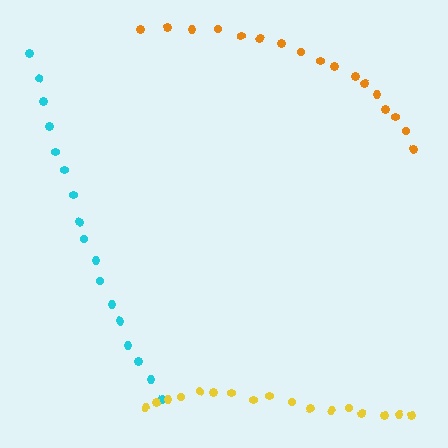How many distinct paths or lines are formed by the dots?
There are 3 distinct paths.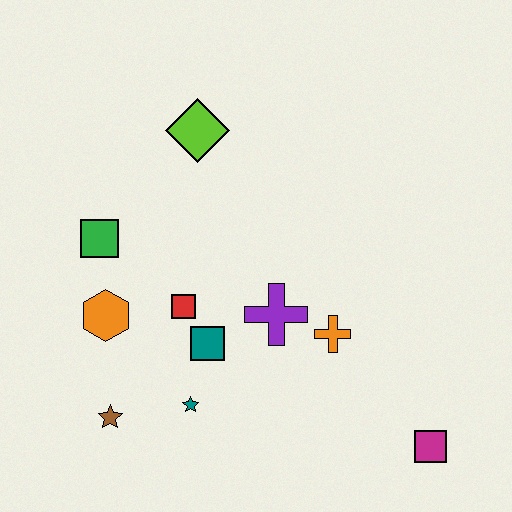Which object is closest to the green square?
The orange hexagon is closest to the green square.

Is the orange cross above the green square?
No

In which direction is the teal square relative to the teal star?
The teal square is above the teal star.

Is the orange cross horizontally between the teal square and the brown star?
No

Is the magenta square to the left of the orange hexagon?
No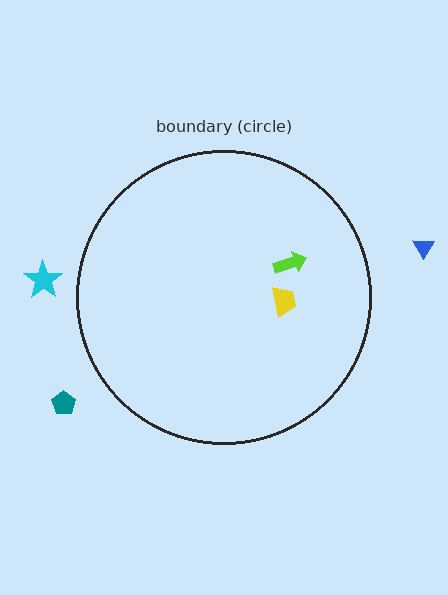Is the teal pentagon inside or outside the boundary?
Outside.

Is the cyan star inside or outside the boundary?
Outside.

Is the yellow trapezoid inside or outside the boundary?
Inside.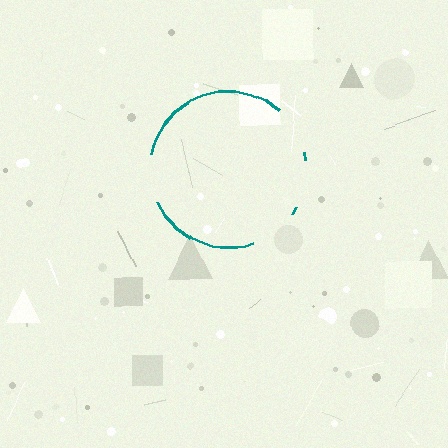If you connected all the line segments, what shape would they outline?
They would outline a circle.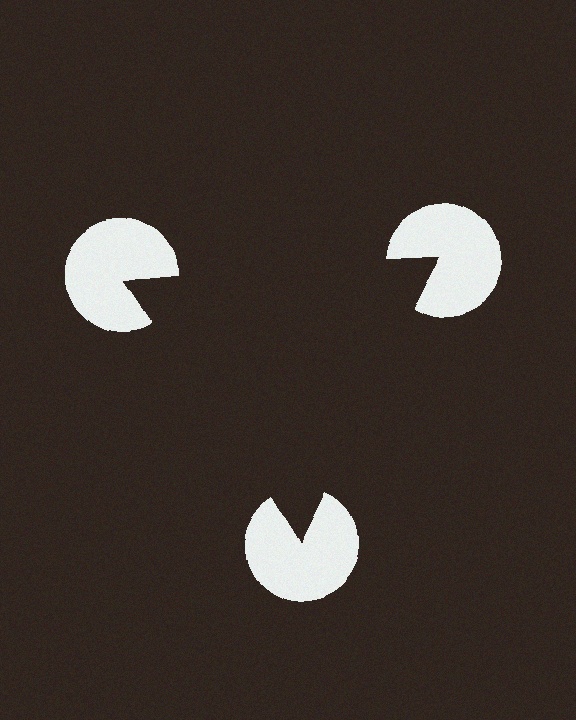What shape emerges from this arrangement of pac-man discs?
An illusory triangle — its edges are inferred from the aligned wedge cuts in the pac-man discs, not physically drawn.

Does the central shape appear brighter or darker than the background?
It typically appears slightly darker than the background, even though no actual brightness change is drawn.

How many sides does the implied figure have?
3 sides.